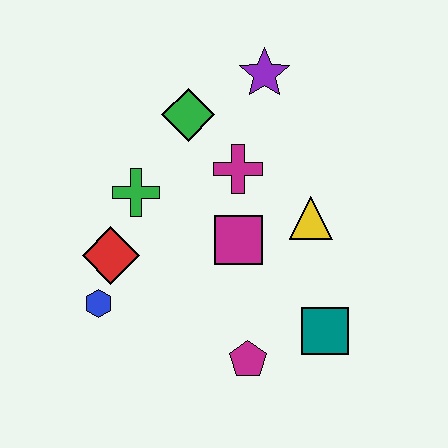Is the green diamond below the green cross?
No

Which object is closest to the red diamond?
The blue hexagon is closest to the red diamond.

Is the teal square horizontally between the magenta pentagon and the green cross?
No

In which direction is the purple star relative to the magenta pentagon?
The purple star is above the magenta pentagon.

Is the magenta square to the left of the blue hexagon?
No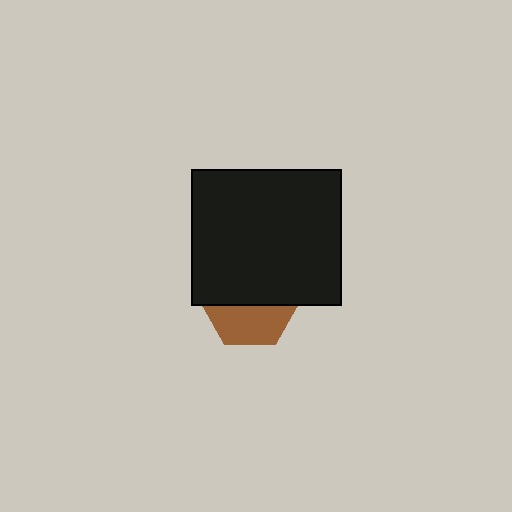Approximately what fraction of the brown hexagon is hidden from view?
Roughly 56% of the brown hexagon is hidden behind the black rectangle.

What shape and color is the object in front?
The object in front is a black rectangle.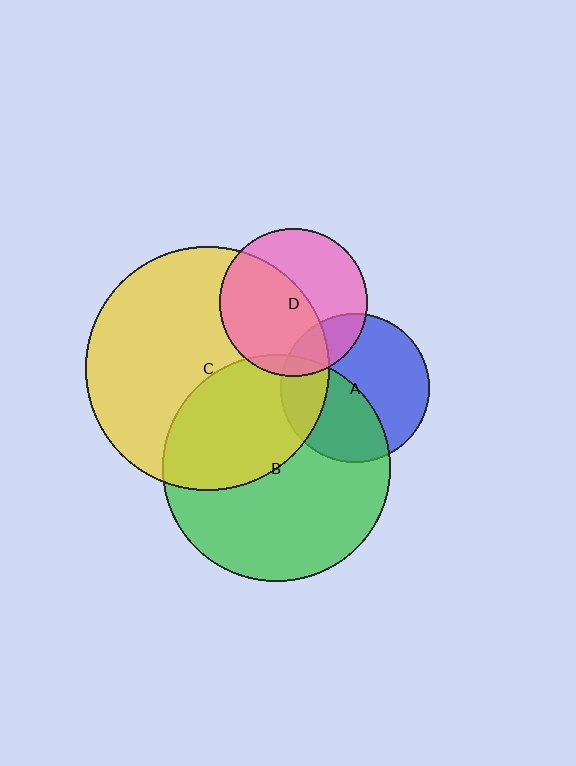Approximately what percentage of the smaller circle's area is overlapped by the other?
Approximately 5%.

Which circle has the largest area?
Circle C (yellow).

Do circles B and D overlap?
Yes.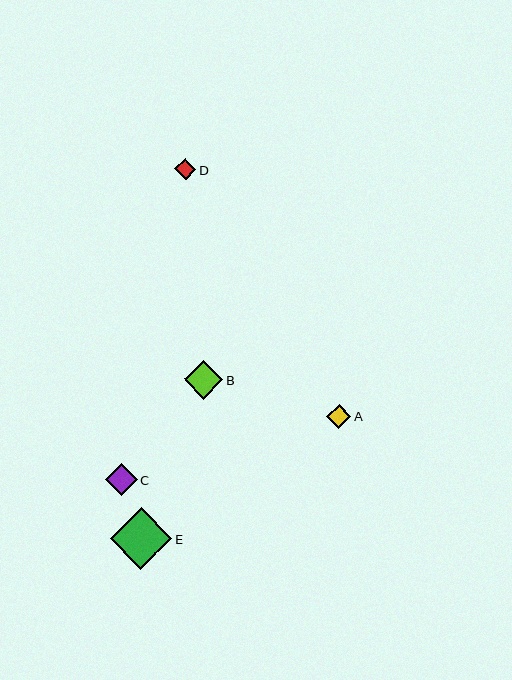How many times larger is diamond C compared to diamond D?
Diamond C is approximately 1.5 times the size of diamond D.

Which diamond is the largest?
Diamond E is the largest with a size of approximately 61 pixels.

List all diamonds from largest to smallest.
From largest to smallest: E, B, C, A, D.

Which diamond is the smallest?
Diamond D is the smallest with a size of approximately 21 pixels.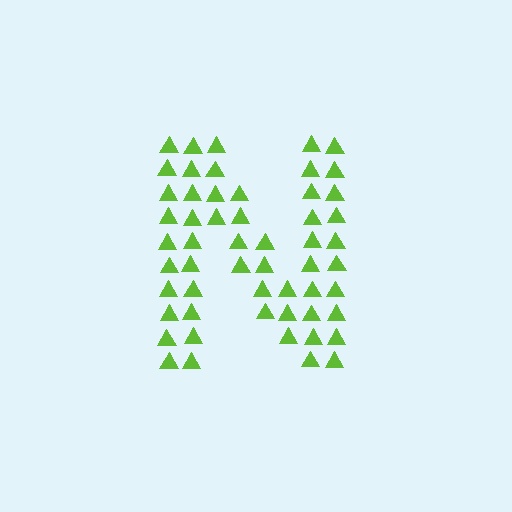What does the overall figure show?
The overall figure shows the letter N.